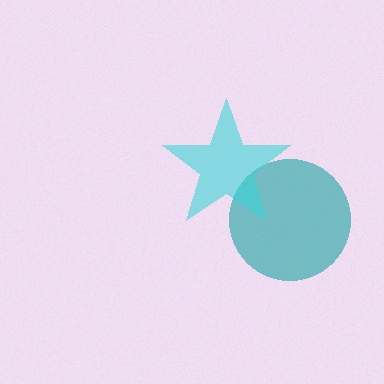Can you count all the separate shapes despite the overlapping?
Yes, there are 2 separate shapes.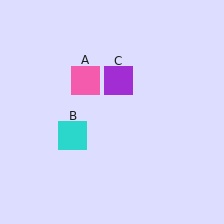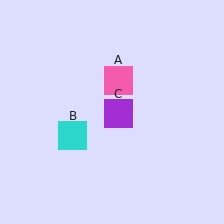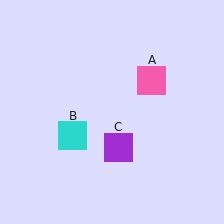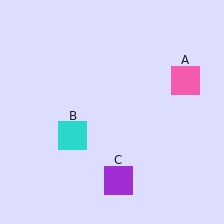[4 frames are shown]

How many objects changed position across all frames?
2 objects changed position: pink square (object A), purple square (object C).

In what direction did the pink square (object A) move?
The pink square (object A) moved right.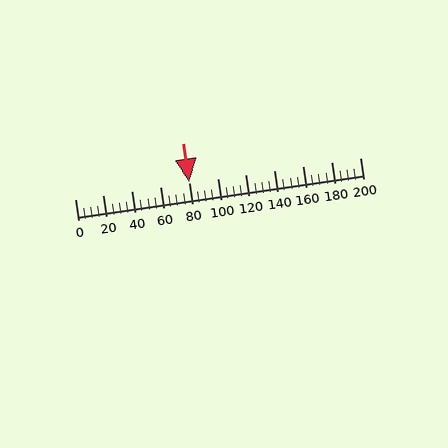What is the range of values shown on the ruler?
The ruler shows values from 0 to 200.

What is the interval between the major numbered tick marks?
The major tick marks are spaced 20 units apart.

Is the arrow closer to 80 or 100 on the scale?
The arrow is closer to 80.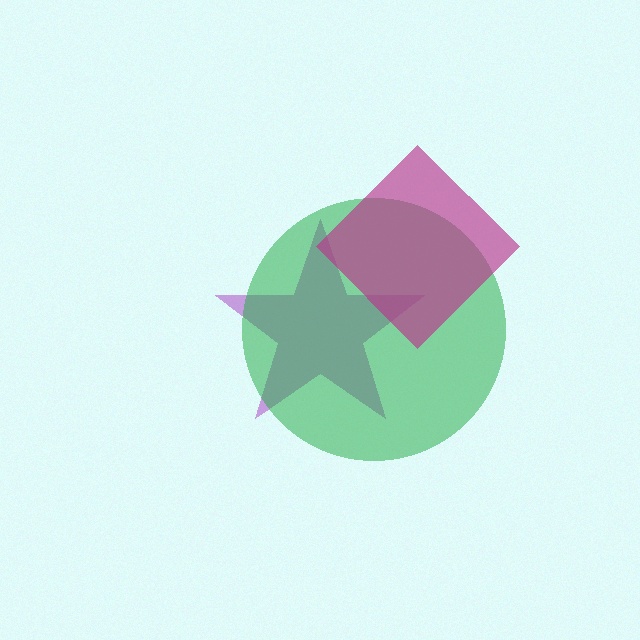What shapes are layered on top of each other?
The layered shapes are: a purple star, a green circle, a magenta diamond.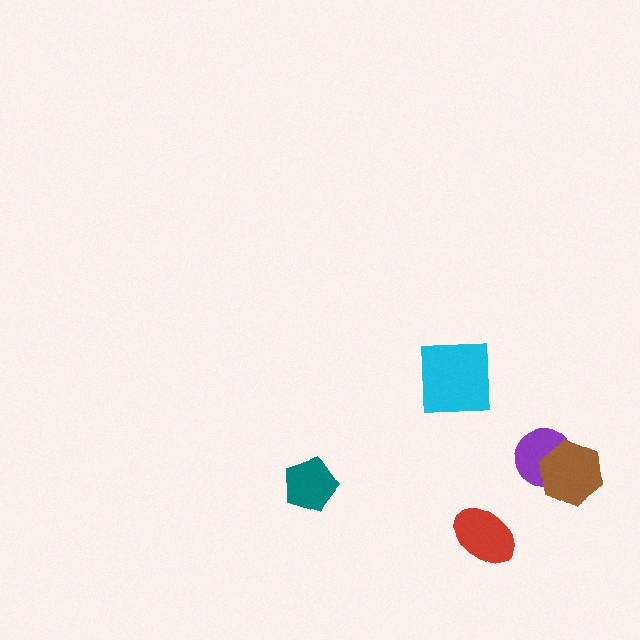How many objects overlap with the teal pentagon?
0 objects overlap with the teal pentagon.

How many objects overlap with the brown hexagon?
1 object overlaps with the brown hexagon.